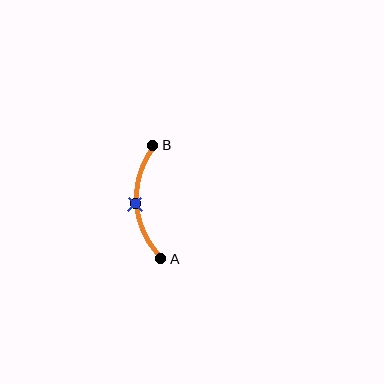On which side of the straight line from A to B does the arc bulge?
The arc bulges to the left of the straight line connecting A and B.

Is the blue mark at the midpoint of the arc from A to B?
Yes. The blue mark lies on the arc at equal arc-length from both A and B — it is the arc midpoint.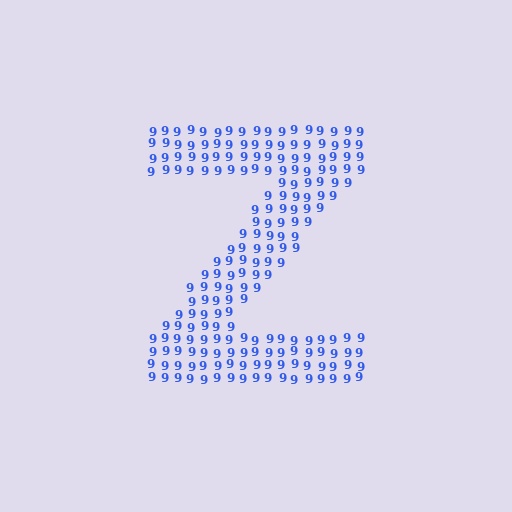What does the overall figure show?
The overall figure shows the letter Z.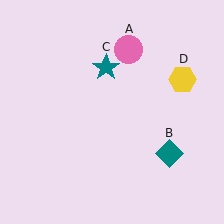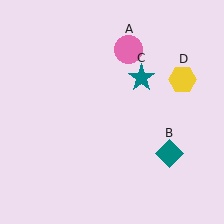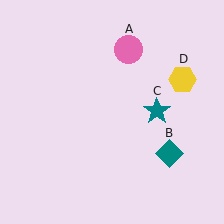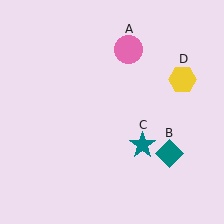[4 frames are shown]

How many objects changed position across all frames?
1 object changed position: teal star (object C).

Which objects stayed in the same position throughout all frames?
Pink circle (object A) and teal diamond (object B) and yellow hexagon (object D) remained stationary.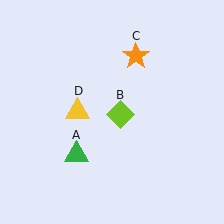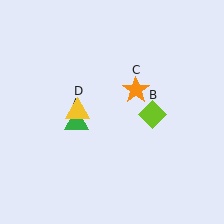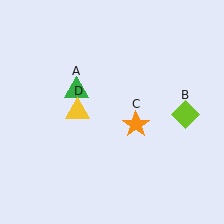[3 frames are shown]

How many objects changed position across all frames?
3 objects changed position: green triangle (object A), lime diamond (object B), orange star (object C).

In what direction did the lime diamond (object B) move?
The lime diamond (object B) moved right.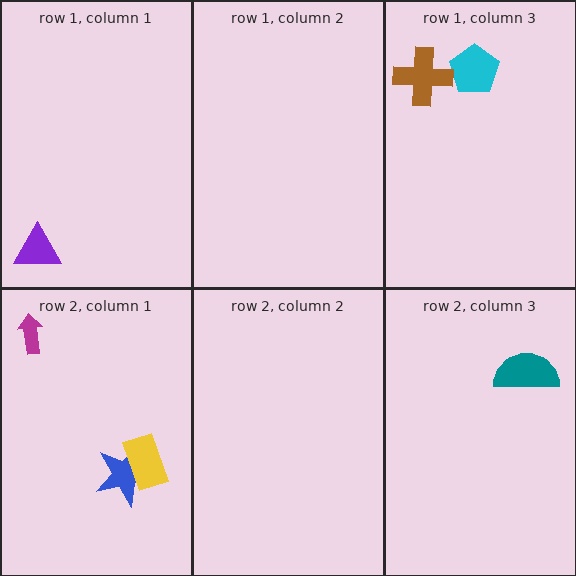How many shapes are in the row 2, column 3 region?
1.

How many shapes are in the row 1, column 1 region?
1.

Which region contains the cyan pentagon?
The row 1, column 3 region.